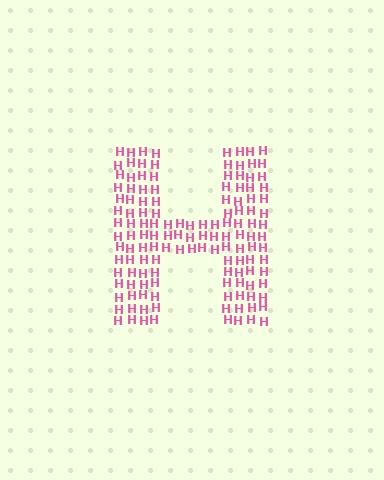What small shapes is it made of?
It is made of small letter H's.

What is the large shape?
The large shape is the letter H.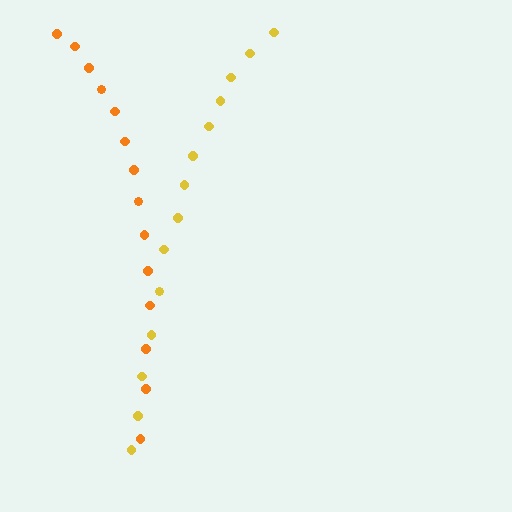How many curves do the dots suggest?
There are 2 distinct paths.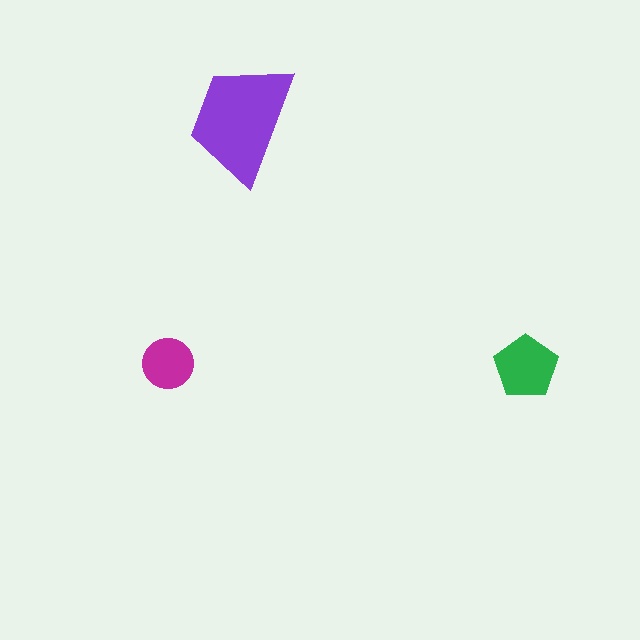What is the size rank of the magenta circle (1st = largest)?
3rd.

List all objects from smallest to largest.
The magenta circle, the green pentagon, the purple trapezoid.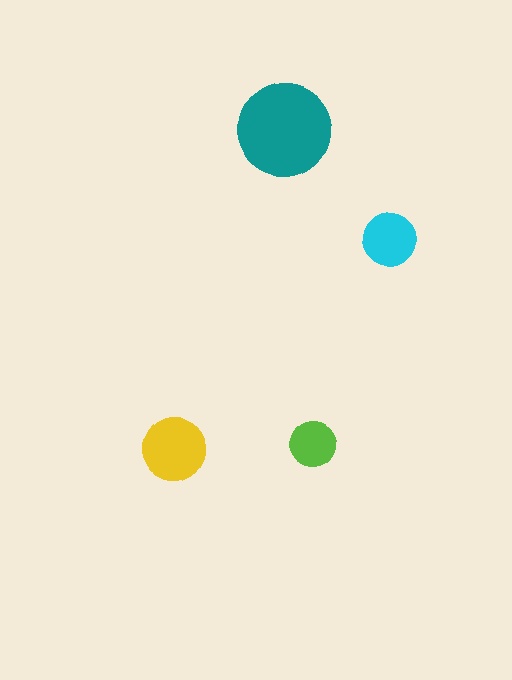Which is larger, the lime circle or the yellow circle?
The yellow one.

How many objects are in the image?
There are 4 objects in the image.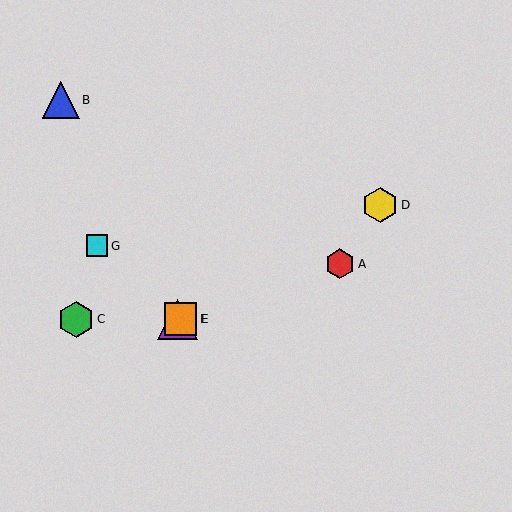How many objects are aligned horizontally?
3 objects (C, E, F) are aligned horizontally.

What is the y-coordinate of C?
Object C is at y≈319.